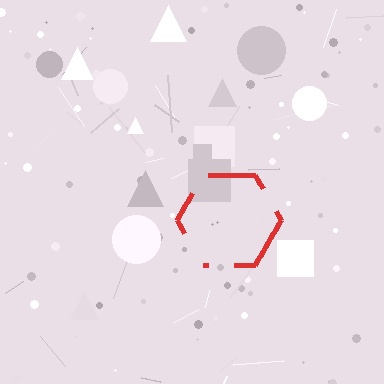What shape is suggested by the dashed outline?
The dashed outline suggests a hexagon.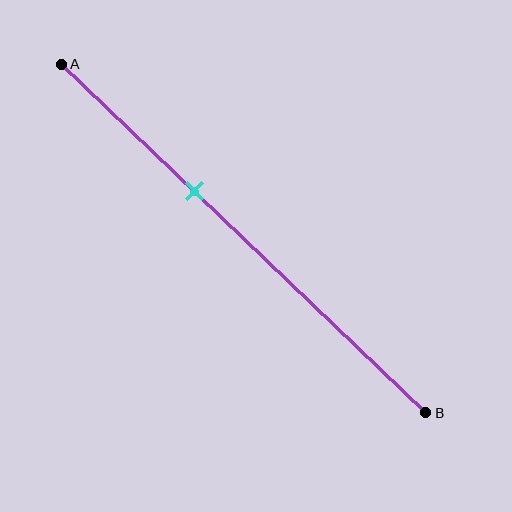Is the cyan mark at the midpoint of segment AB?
No, the mark is at about 35% from A, not at the 50% midpoint.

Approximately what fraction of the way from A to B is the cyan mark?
The cyan mark is approximately 35% of the way from A to B.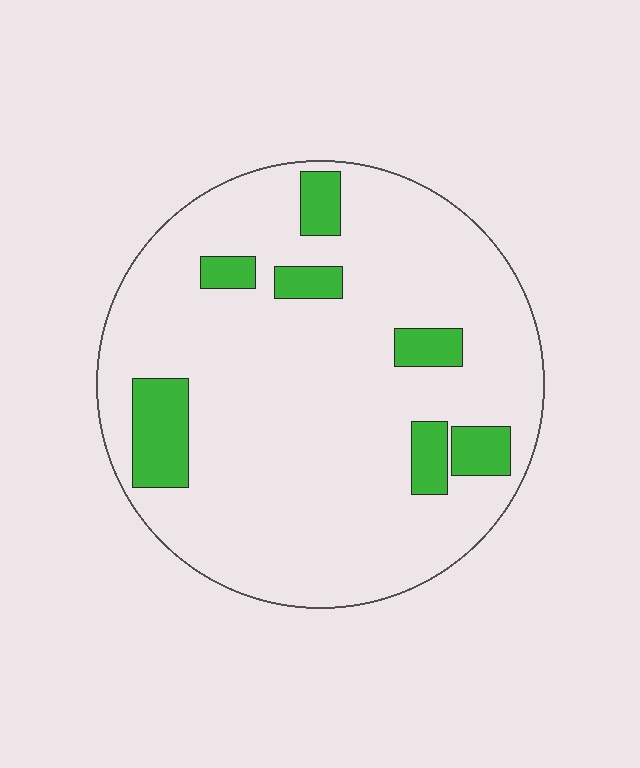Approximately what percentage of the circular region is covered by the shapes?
Approximately 15%.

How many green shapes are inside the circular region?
7.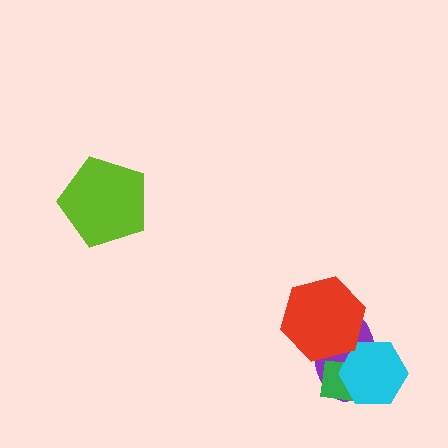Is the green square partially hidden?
Yes, it is partially covered by another shape.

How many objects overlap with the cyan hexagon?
2 objects overlap with the cyan hexagon.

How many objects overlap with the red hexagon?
1 object overlaps with the red hexagon.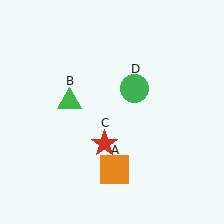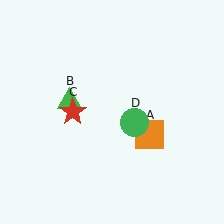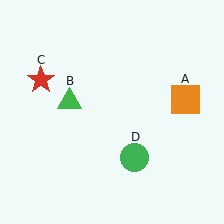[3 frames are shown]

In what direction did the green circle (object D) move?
The green circle (object D) moved down.